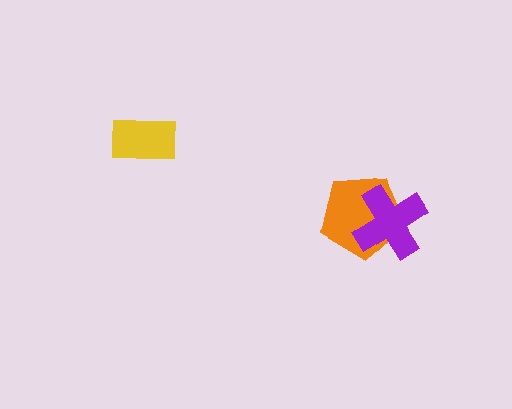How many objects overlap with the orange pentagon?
1 object overlaps with the orange pentagon.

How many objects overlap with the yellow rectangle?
0 objects overlap with the yellow rectangle.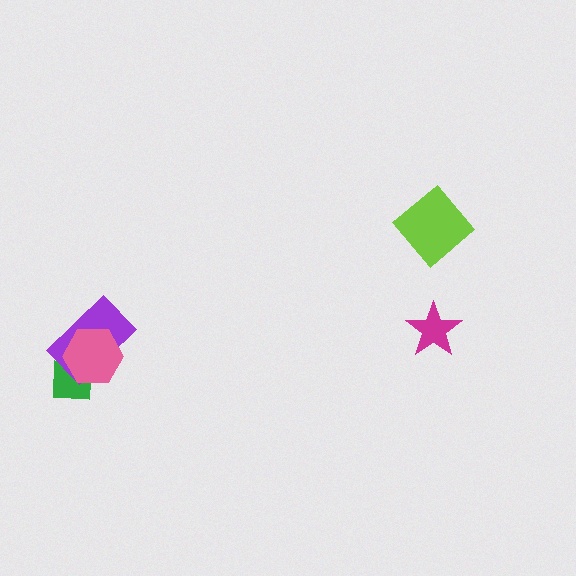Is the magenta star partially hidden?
No, no other shape covers it.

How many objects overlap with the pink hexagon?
2 objects overlap with the pink hexagon.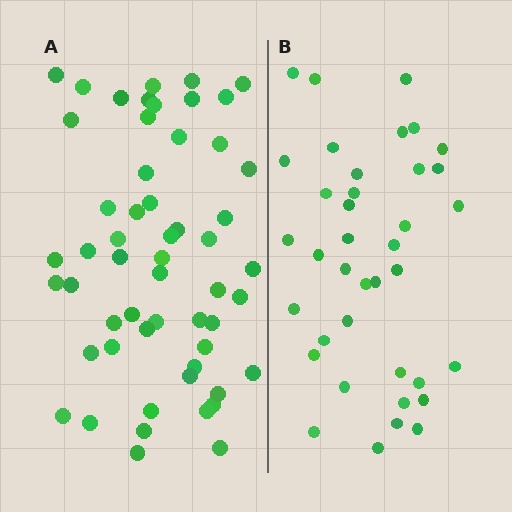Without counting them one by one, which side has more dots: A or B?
Region A (the left region) has more dots.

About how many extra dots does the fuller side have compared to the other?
Region A has approximately 15 more dots than region B.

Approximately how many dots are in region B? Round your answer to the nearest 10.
About 40 dots. (The exact count is 38, which rounds to 40.)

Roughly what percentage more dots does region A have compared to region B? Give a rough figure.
About 45% more.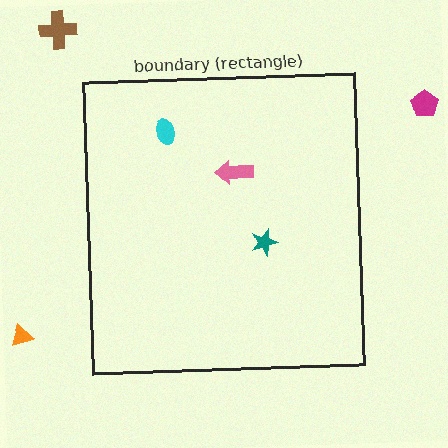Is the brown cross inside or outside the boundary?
Outside.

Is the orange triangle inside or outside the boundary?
Outside.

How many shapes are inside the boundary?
3 inside, 3 outside.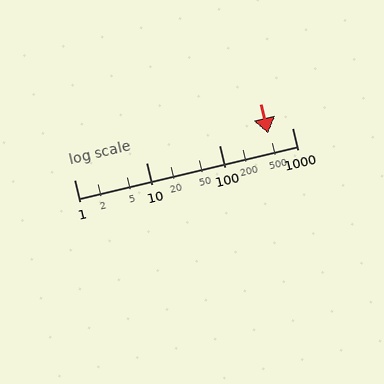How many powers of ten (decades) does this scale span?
The scale spans 3 decades, from 1 to 1000.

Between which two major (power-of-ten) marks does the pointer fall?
The pointer is between 100 and 1000.